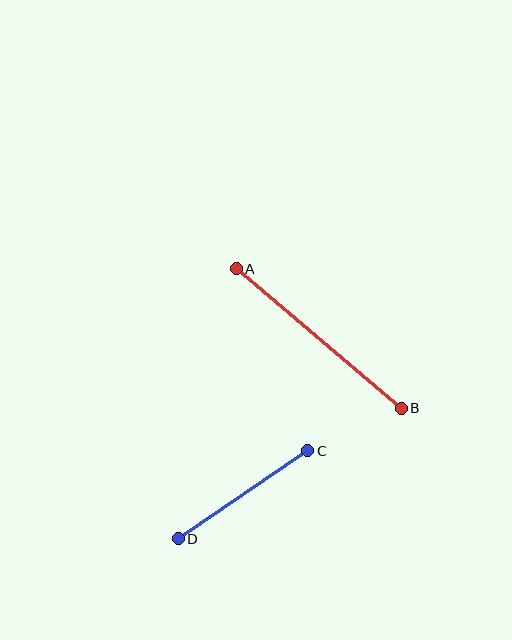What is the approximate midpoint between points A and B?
The midpoint is at approximately (319, 338) pixels.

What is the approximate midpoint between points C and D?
The midpoint is at approximately (243, 495) pixels.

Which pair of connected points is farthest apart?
Points A and B are farthest apart.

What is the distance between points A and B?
The distance is approximately 216 pixels.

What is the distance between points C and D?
The distance is approximately 156 pixels.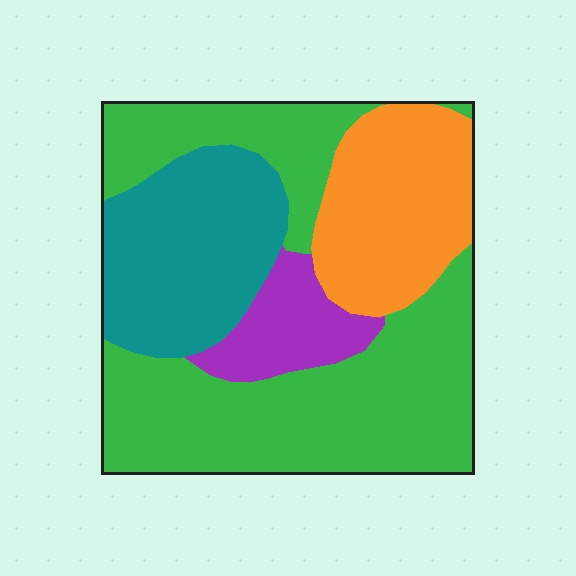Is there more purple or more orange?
Orange.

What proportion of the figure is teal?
Teal takes up about one fifth (1/5) of the figure.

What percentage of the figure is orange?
Orange takes up less than a quarter of the figure.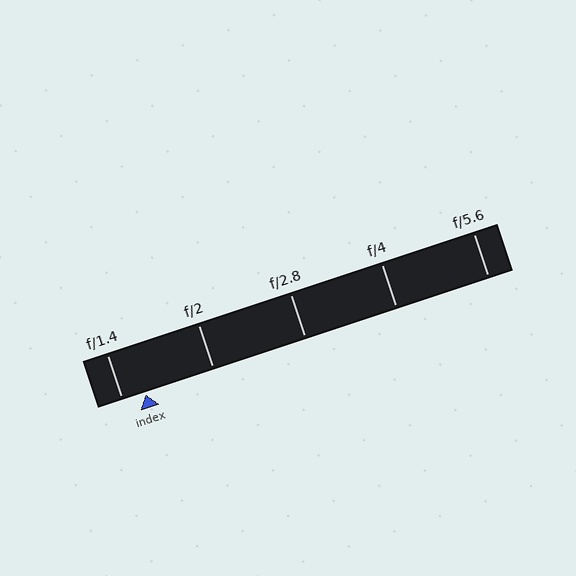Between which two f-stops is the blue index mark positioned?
The index mark is between f/1.4 and f/2.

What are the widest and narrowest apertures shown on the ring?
The widest aperture shown is f/1.4 and the narrowest is f/5.6.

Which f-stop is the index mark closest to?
The index mark is closest to f/1.4.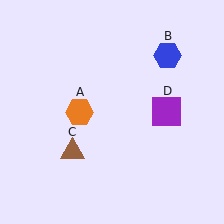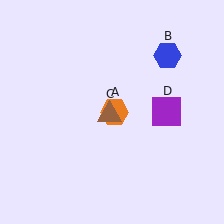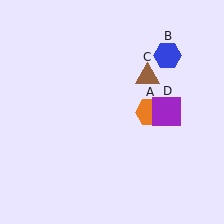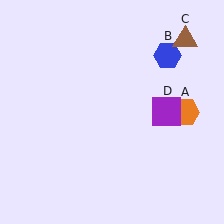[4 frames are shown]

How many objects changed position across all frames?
2 objects changed position: orange hexagon (object A), brown triangle (object C).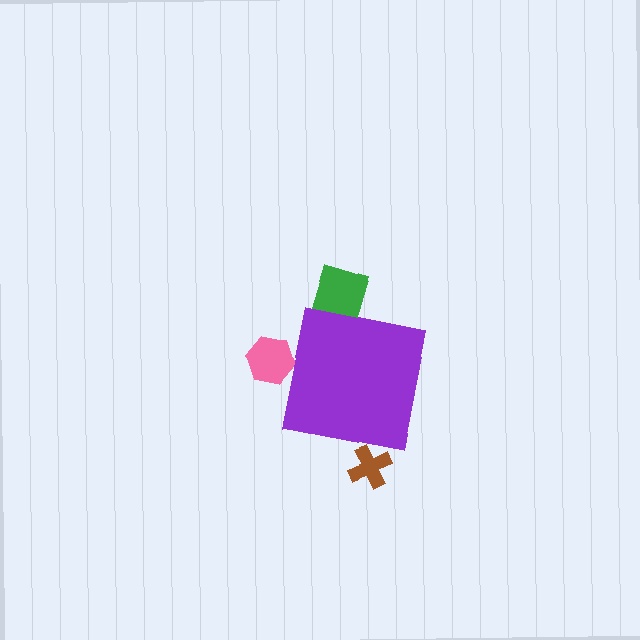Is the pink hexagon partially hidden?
Yes, the pink hexagon is partially hidden behind the purple square.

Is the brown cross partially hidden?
Yes, the brown cross is partially hidden behind the purple square.